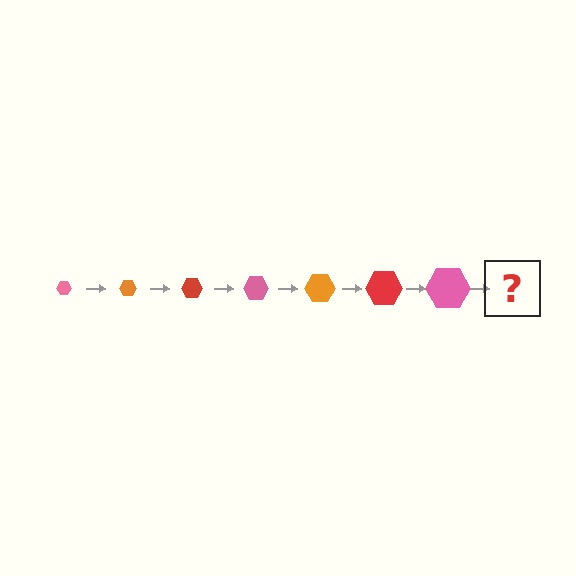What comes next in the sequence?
The next element should be an orange hexagon, larger than the previous one.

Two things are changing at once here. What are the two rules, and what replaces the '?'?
The two rules are that the hexagon grows larger each step and the color cycles through pink, orange, and red. The '?' should be an orange hexagon, larger than the previous one.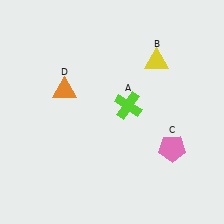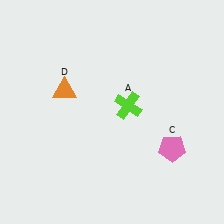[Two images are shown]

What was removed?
The yellow triangle (B) was removed in Image 2.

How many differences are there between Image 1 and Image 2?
There is 1 difference between the two images.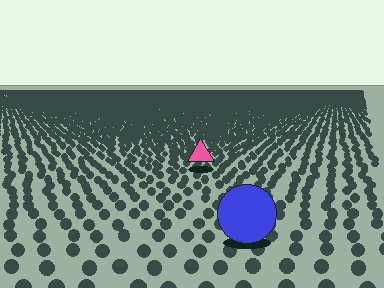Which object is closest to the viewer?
The blue circle is closest. The texture marks near it are larger and more spread out.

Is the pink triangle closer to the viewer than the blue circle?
No. The blue circle is closer — you can tell from the texture gradient: the ground texture is coarser near it.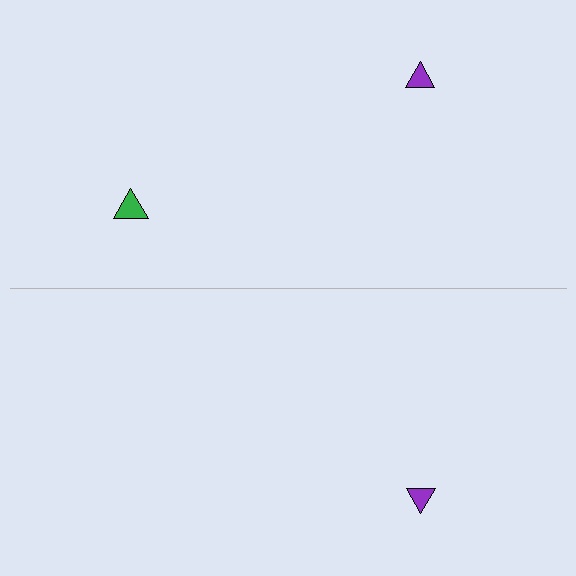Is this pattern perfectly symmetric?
No, the pattern is not perfectly symmetric. A green triangle is missing from the bottom side.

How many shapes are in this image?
There are 3 shapes in this image.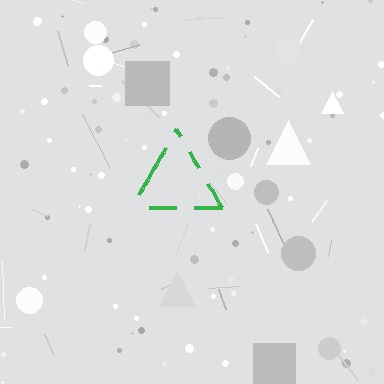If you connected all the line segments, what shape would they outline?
They would outline a triangle.